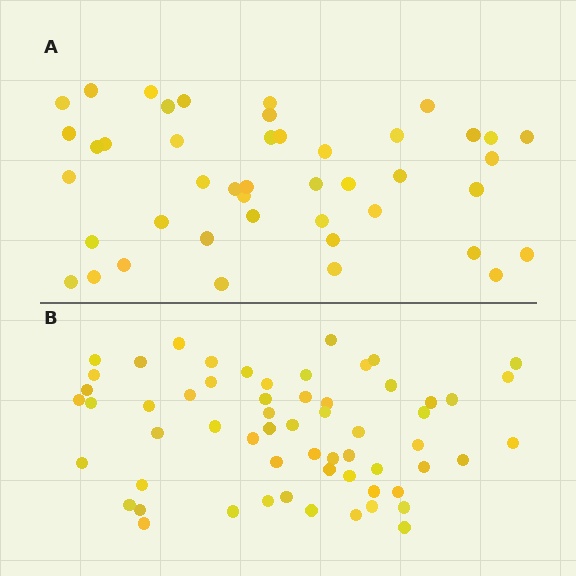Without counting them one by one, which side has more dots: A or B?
Region B (the bottom region) has more dots.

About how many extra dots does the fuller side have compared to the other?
Region B has approximately 15 more dots than region A.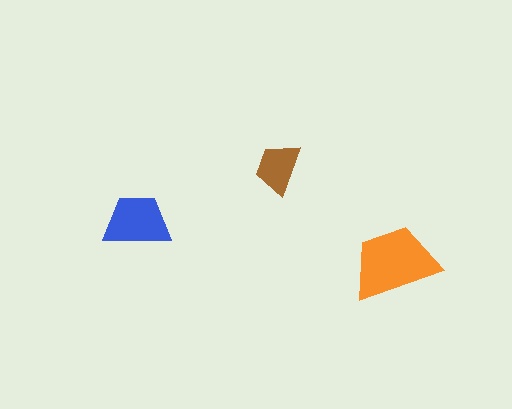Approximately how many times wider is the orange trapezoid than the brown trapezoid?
About 1.5 times wider.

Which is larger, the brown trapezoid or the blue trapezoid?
The blue one.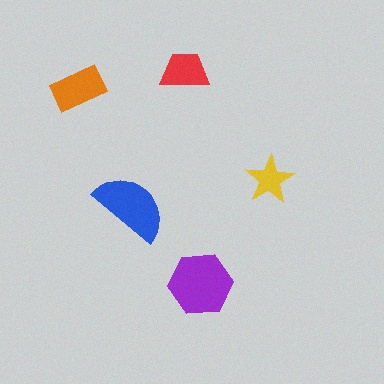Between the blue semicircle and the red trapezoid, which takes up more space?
The blue semicircle.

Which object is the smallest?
The yellow star.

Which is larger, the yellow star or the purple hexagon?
The purple hexagon.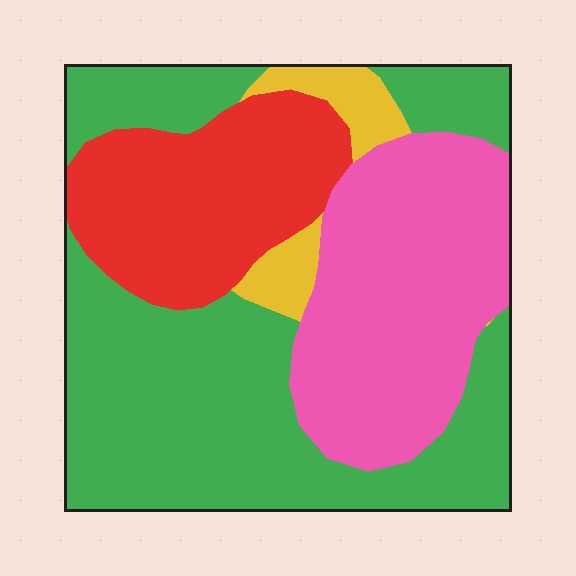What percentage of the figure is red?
Red takes up between a sixth and a third of the figure.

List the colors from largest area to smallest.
From largest to smallest: green, pink, red, yellow.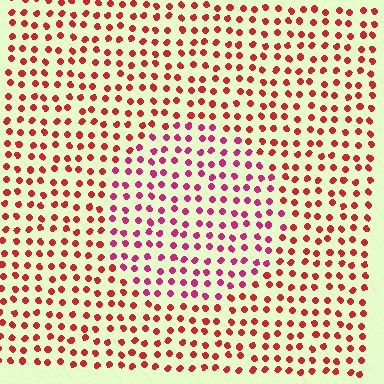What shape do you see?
I see a circle.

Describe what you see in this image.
The image is filled with small red elements in a uniform arrangement. A circle-shaped region is visible where the elements are tinted to a slightly different hue, forming a subtle color boundary.